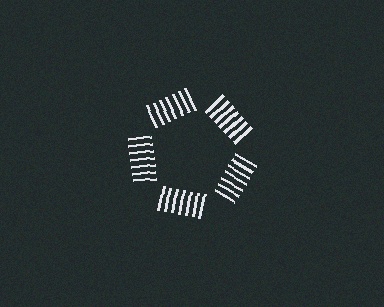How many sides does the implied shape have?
5 sides — the line-ends trace a pentagon.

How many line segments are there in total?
35 — 7 along each of the 5 edges.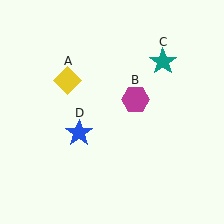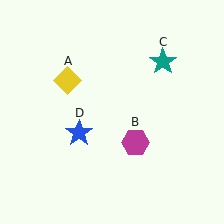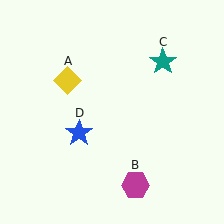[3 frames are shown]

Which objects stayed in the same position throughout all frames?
Yellow diamond (object A) and teal star (object C) and blue star (object D) remained stationary.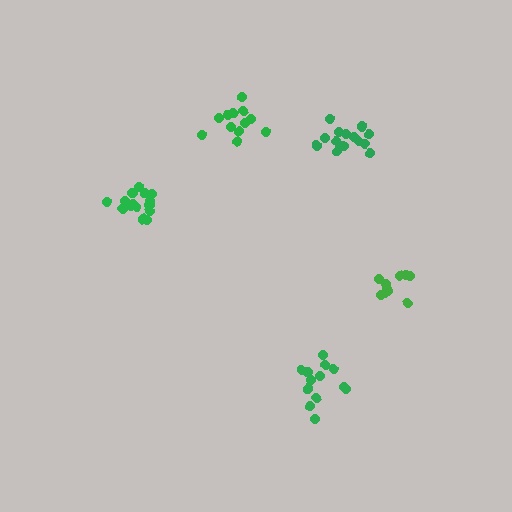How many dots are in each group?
Group 1: 13 dots, Group 2: 14 dots, Group 3: 16 dots, Group 4: 10 dots, Group 5: 12 dots (65 total).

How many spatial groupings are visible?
There are 5 spatial groupings.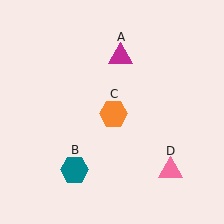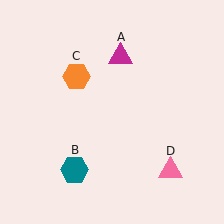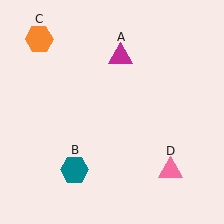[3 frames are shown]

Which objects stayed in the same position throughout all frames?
Magenta triangle (object A) and teal hexagon (object B) and pink triangle (object D) remained stationary.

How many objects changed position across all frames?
1 object changed position: orange hexagon (object C).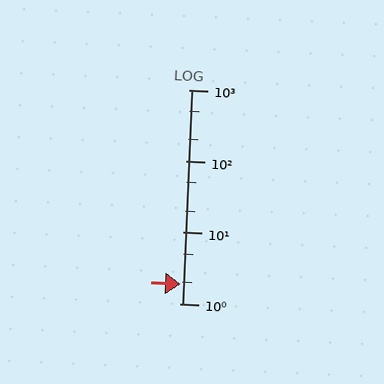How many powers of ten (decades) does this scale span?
The scale spans 3 decades, from 1 to 1000.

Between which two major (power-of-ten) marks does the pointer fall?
The pointer is between 1 and 10.